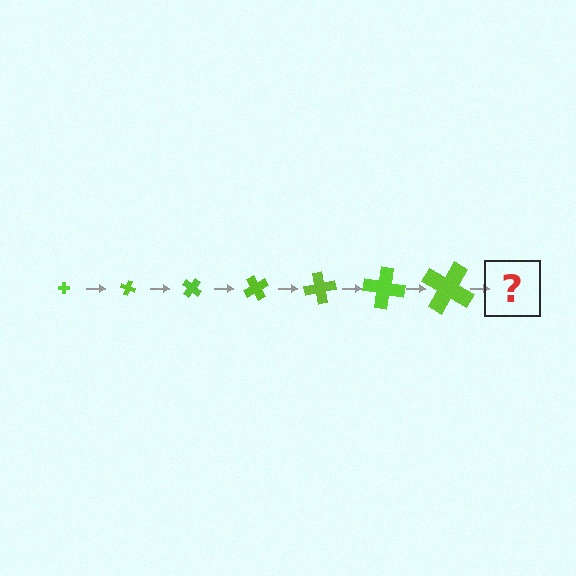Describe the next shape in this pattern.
It should be a cross, larger than the previous one and rotated 140 degrees from the start.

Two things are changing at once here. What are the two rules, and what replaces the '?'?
The two rules are that the cross grows larger each step and it rotates 20 degrees each step. The '?' should be a cross, larger than the previous one and rotated 140 degrees from the start.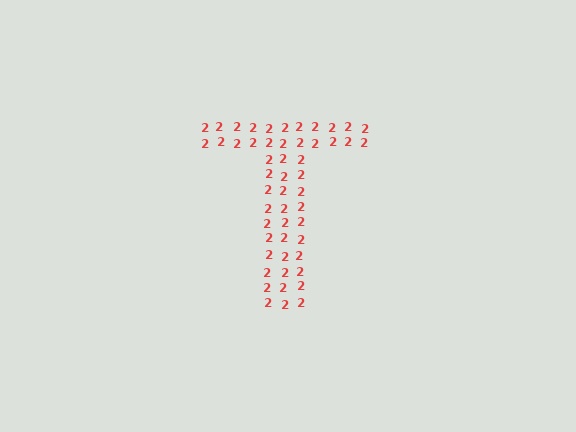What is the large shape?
The large shape is the letter T.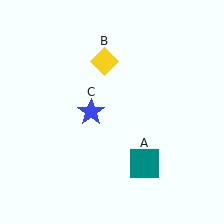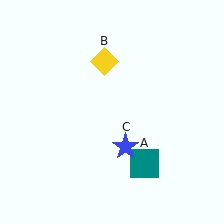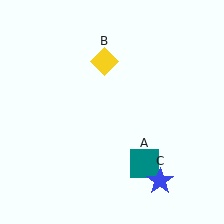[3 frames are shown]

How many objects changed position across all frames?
1 object changed position: blue star (object C).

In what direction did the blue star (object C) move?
The blue star (object C) moved down and to the right.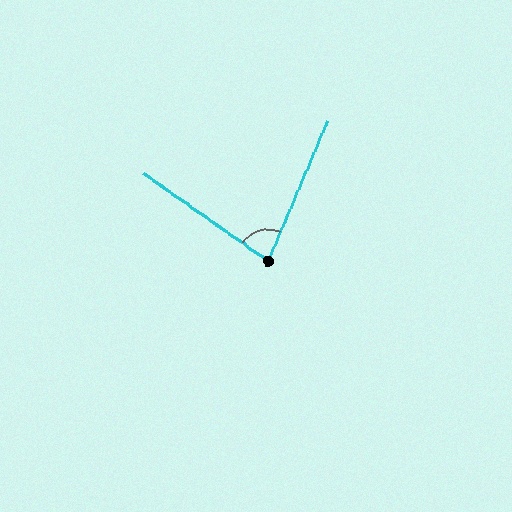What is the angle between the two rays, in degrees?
Approximately 78 degrees.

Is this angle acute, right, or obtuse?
It is acute.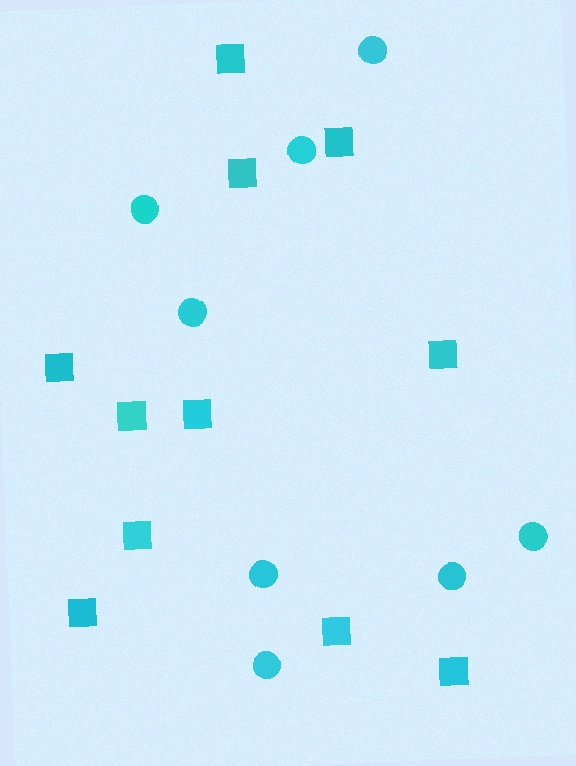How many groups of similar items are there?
There are 2 groups: one group of squares (11) and one group of circles (8).